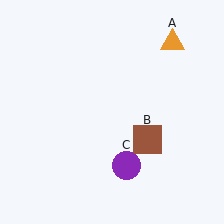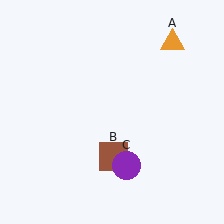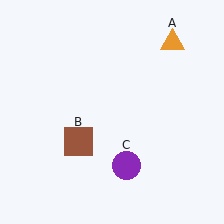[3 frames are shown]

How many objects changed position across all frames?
1 object changed position: brown square (object B).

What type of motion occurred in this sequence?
The brown square (object B) rotated clockwise around the center of the scene.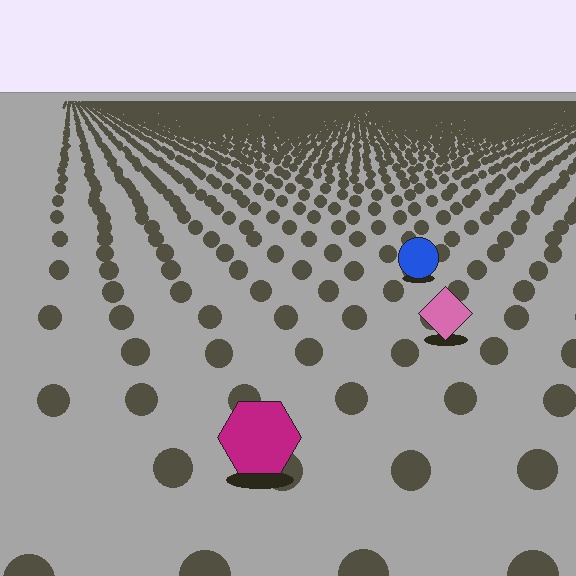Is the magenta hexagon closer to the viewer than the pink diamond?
Yes. The magenta hexagon is closer — you can tell from the texture gradient: the ground texture is coarser near it.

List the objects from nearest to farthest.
From nearest to farthest: the magenta hexagon, the pink diamond, the blue circle.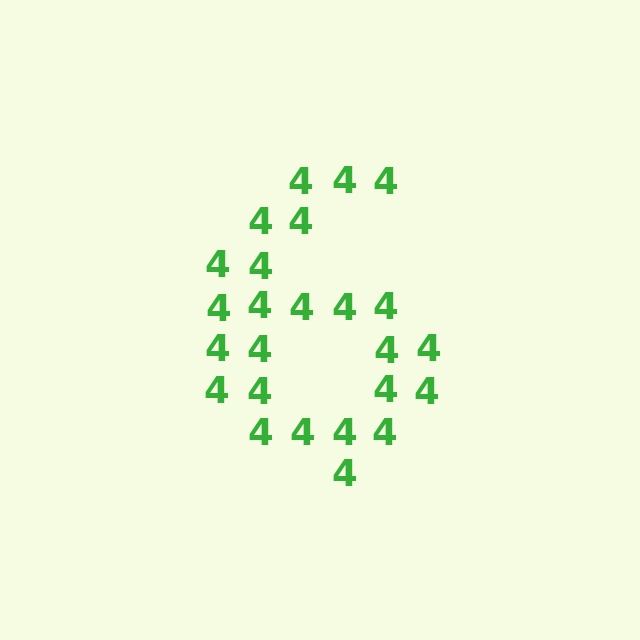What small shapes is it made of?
It is made of small digit 4's.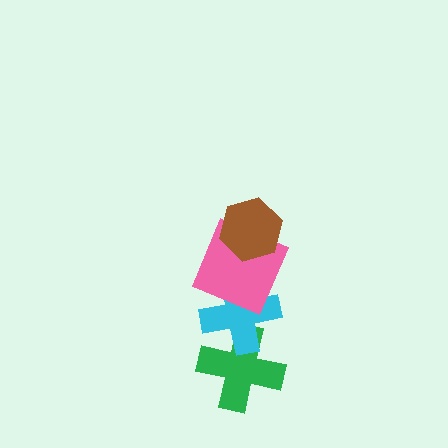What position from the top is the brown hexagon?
The brown hexagon is 1st from the top.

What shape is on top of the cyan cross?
The pink square is on top of the cyan cross.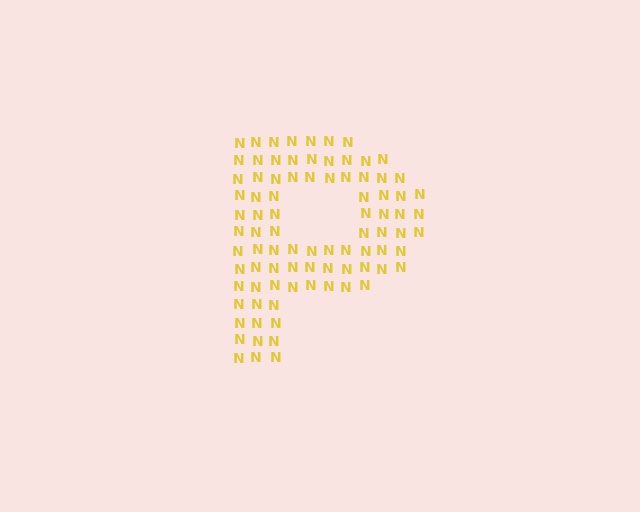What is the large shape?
The large shape is the letter P.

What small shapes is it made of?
It is made of small letter N's.